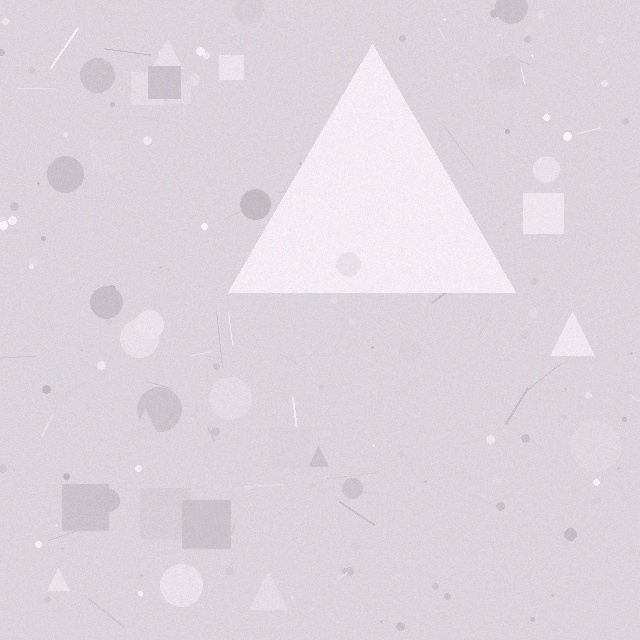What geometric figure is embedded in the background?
A triangle is embedded in the background.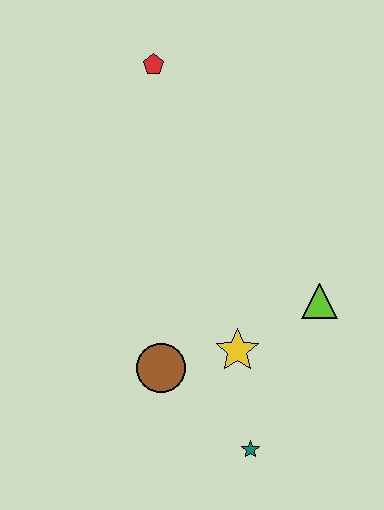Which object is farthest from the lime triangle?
The red pentagon is farthest from the lime triangle.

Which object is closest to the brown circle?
The yellow star is closest to the brown circle.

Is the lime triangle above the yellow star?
Yes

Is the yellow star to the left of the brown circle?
No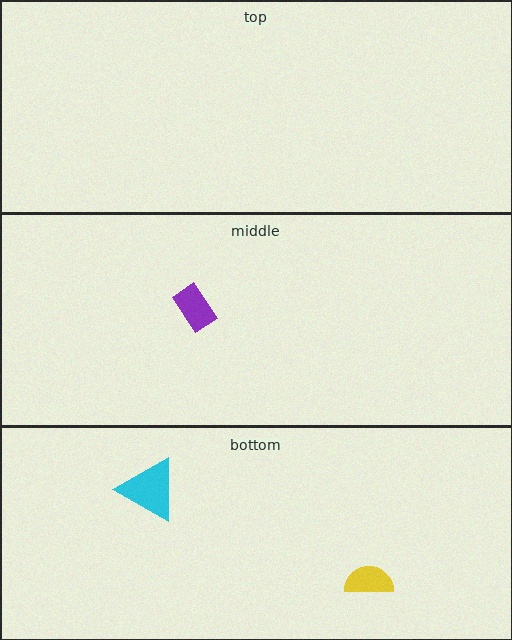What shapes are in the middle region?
The purple rectangle.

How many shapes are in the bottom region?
2.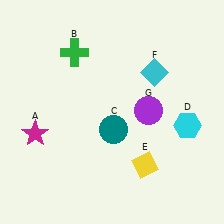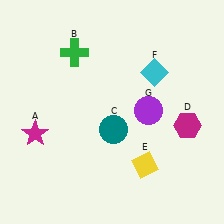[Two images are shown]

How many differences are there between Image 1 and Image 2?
There is 1 difference between the two images.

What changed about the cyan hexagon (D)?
In Image 1, D is cyan. In Image 2, it changed to magenta.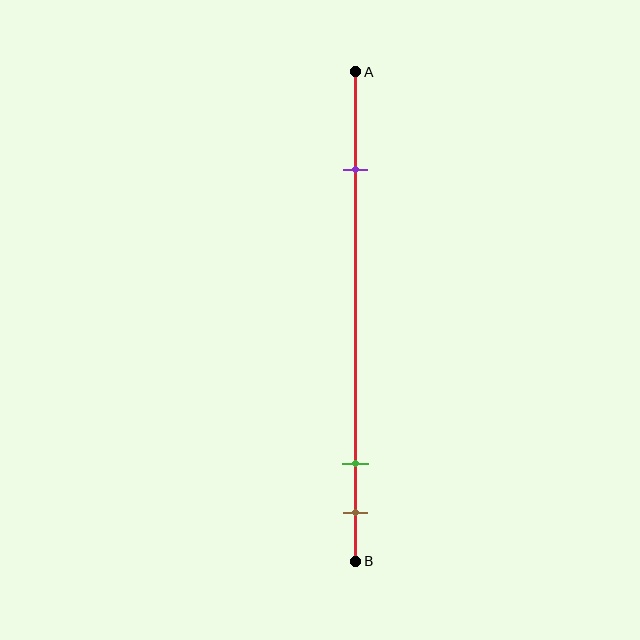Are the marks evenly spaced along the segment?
No, the marks are not evenly spaced.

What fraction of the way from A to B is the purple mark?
The purple mark is approximately 20% (0.2) of the way from A to B.